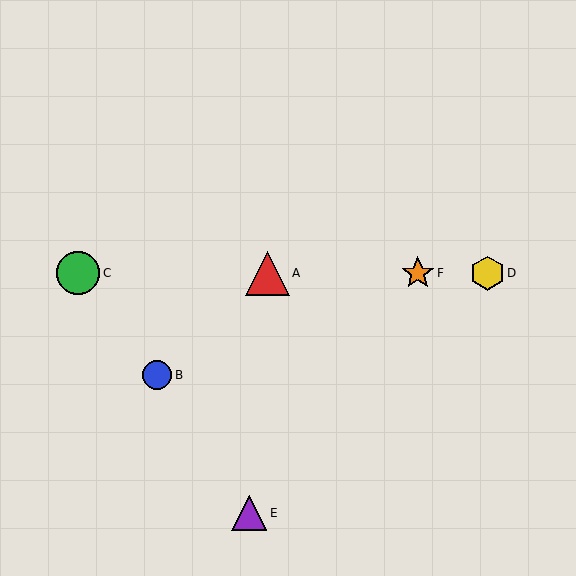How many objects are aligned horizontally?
4 objects (A, C, D, F) are aligned horizontally.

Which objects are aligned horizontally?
Objects A, C, D, F are aligned horizontally.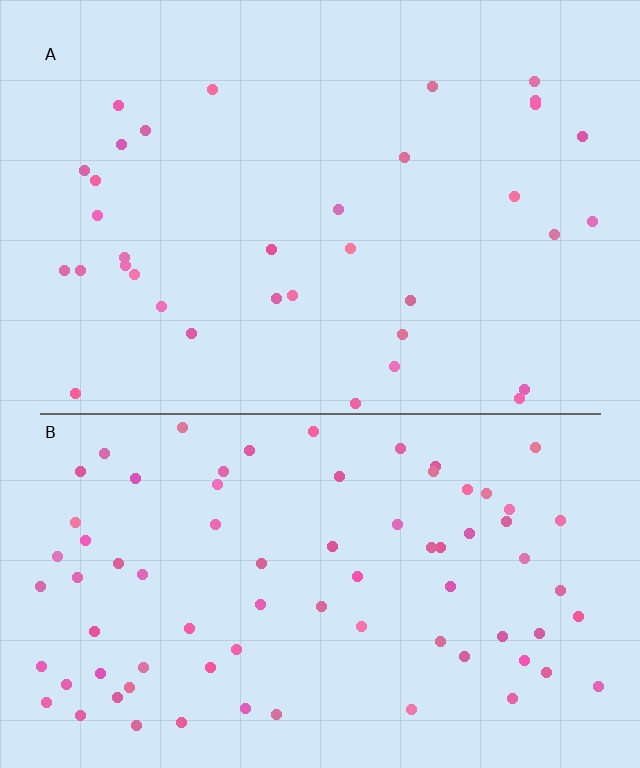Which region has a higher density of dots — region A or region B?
B (the bottom).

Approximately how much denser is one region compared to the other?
Approximately 2.2× — region B over region A.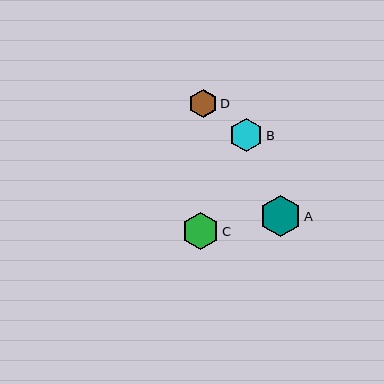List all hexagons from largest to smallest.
From largest to smallest: A, C, B, D.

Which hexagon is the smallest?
Hexagon D is the smallest with a size of approximately 28 pixels.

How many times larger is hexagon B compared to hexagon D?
Hexagon B is approximately 1.2 times the size of hexagon D.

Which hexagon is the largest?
Hexagon A is the largest with a size of approximately 41 pixels.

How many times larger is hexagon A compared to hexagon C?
Hexagon A is approximately 1.1 times the size of hexagon C.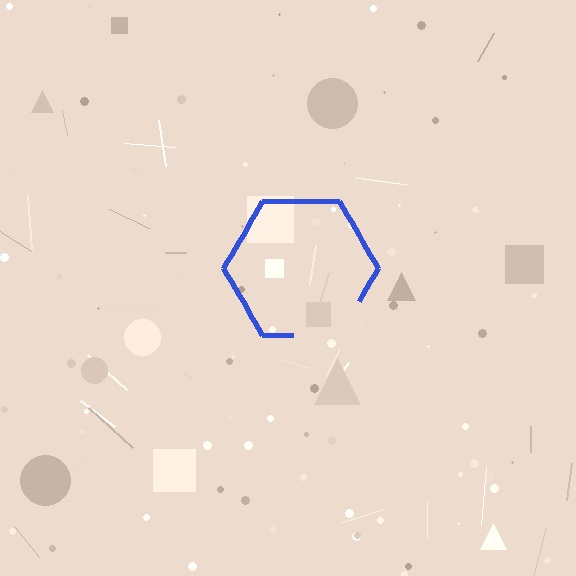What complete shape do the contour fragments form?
The contour fragments form a hexagon.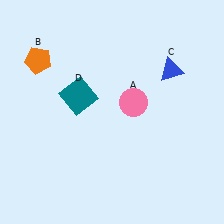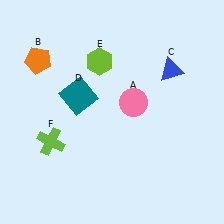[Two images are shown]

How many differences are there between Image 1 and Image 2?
There are 2 differences between the two images.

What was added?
A lime hexagon (E), a lime cross (F) were added in Image 2.